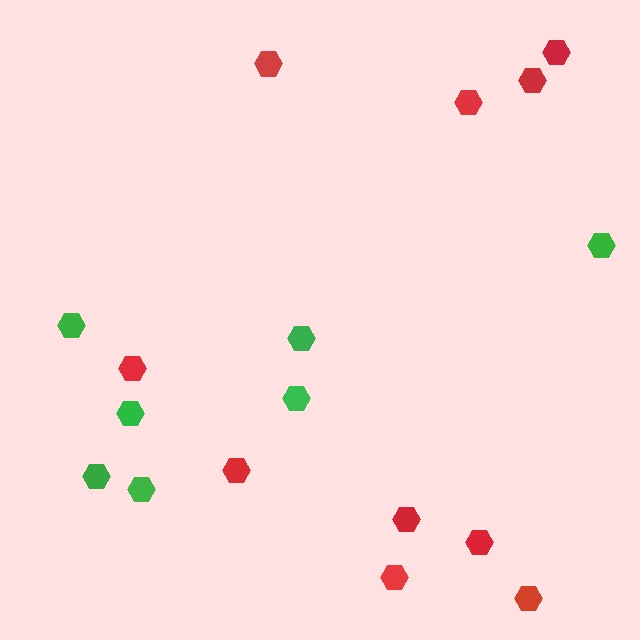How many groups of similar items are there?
There are 2 groups: one group of red hexagons (10) and one group of green hexagons (7).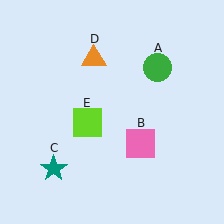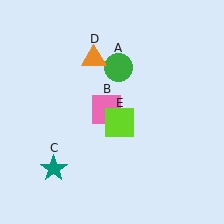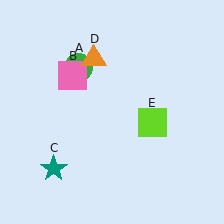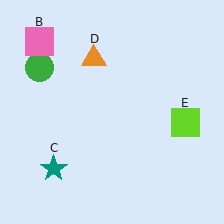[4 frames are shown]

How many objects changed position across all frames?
3 objects changed position: green circle (object A), pink square (object B), lime square (object E).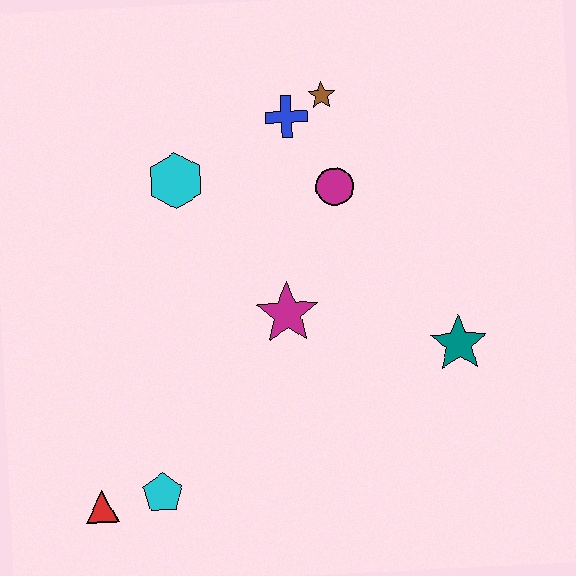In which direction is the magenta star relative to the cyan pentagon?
The magenta star is above the cyan pentagon.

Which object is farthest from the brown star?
The red triangle is farthest from the brown star.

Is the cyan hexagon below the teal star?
No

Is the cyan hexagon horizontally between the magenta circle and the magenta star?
No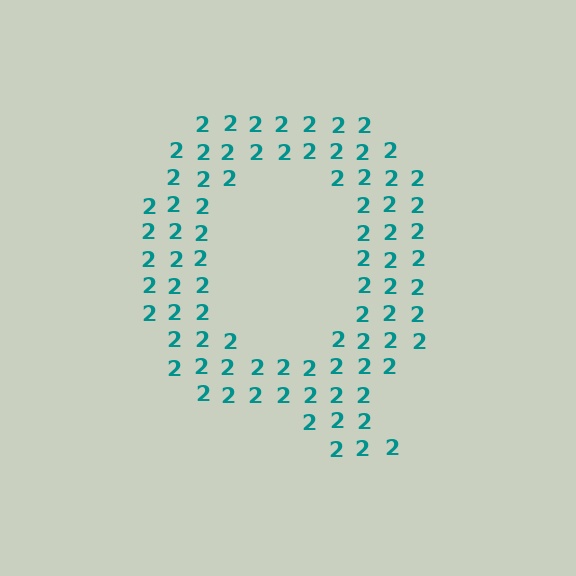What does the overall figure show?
The overall figure shows the letter Q.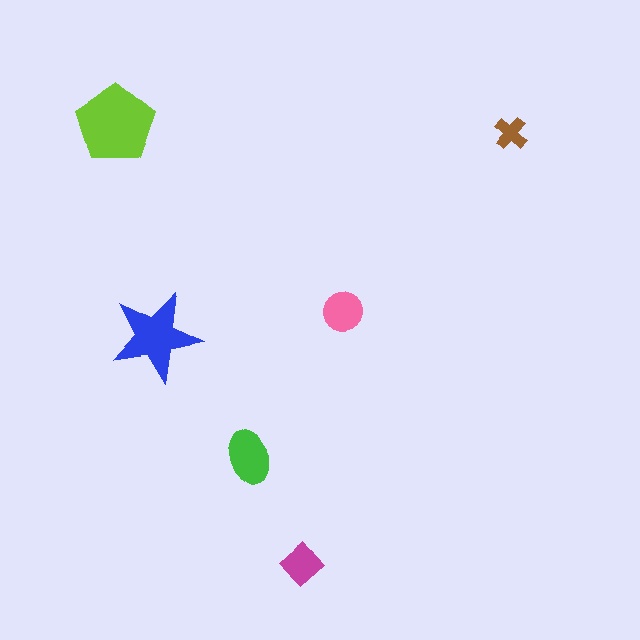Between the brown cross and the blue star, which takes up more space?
The blue star.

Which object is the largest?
The lime pentagon.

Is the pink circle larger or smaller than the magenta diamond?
Larger.